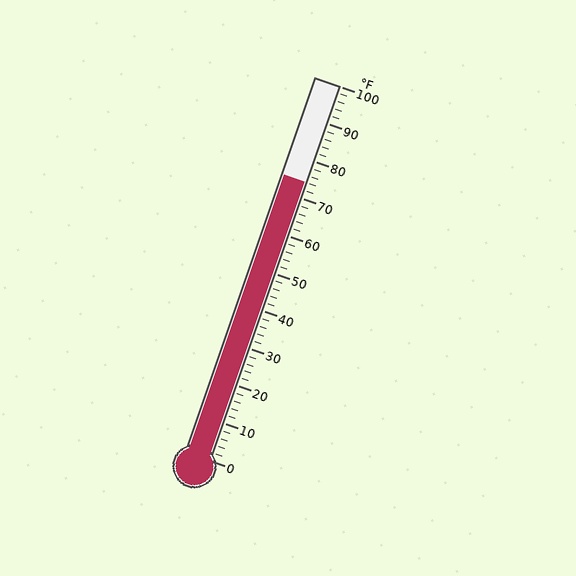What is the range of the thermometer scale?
The thermometer scale ranges from 0°F to 100°F.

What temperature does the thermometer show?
The thermometer shows approximately 74°F.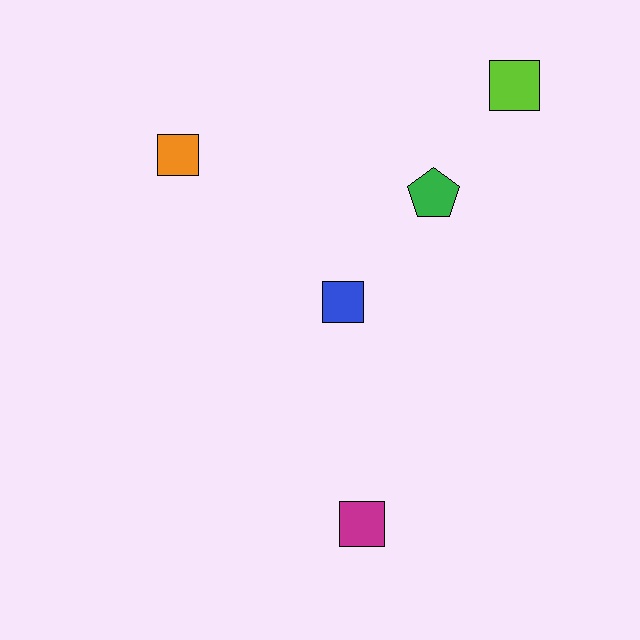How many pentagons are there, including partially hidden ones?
There is 1 pentagon.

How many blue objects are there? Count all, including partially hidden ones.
There is 1 blue object.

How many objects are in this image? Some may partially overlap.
There are 5 objects.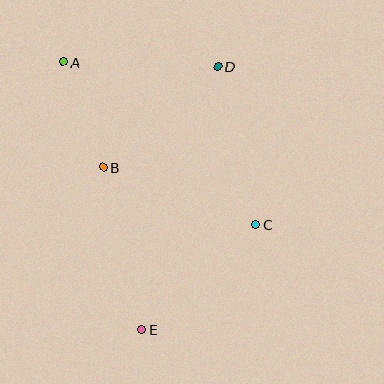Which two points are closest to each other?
Points A and B are closest to each other.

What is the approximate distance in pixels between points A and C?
The distance between A and C is approximately 252 pixels.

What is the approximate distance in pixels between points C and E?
The distance between C and E is approximately 155 pixels.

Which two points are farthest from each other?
Points A and E are farthest from each other.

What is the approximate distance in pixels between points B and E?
The distance between B and E is approximately 167 pixels.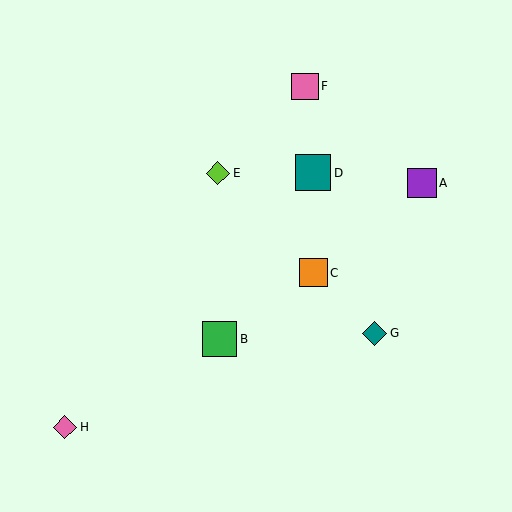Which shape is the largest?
The teal square (labeled D) is the largest.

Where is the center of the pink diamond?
The center of the pink diamond is at (65, 427).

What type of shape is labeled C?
Shape C is an orange square.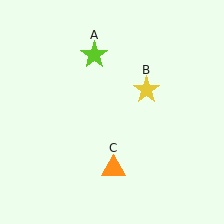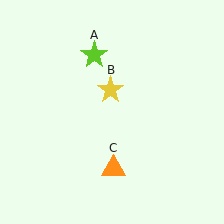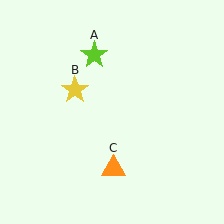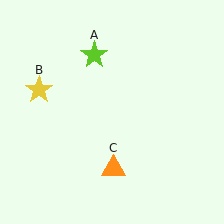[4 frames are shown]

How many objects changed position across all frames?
1 object changed position: yellow star (object B).